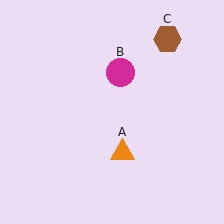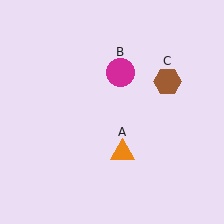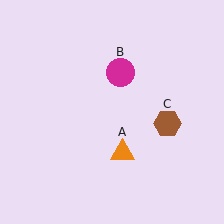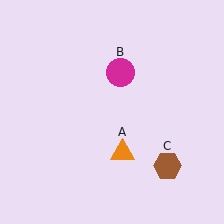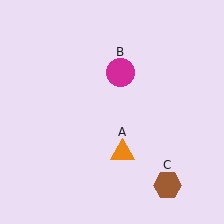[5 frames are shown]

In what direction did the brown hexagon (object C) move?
The brown hexagon (object C) moved down.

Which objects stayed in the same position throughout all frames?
Orange triangle (object A) and magenta circle (object B) remained stationary.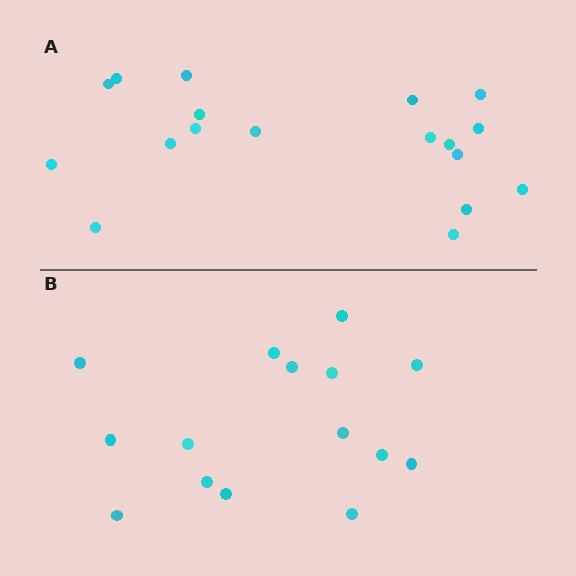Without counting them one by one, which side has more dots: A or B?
Region A (the top region) has more dots.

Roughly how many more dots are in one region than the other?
Region A has just a few more — roughly 2 or 3 more dots than region B.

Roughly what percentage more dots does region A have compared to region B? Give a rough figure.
About 20% more.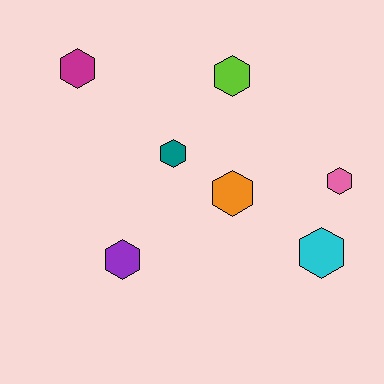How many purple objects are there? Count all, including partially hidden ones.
There is 1 purple object.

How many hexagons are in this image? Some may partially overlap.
There are 7 hexagons.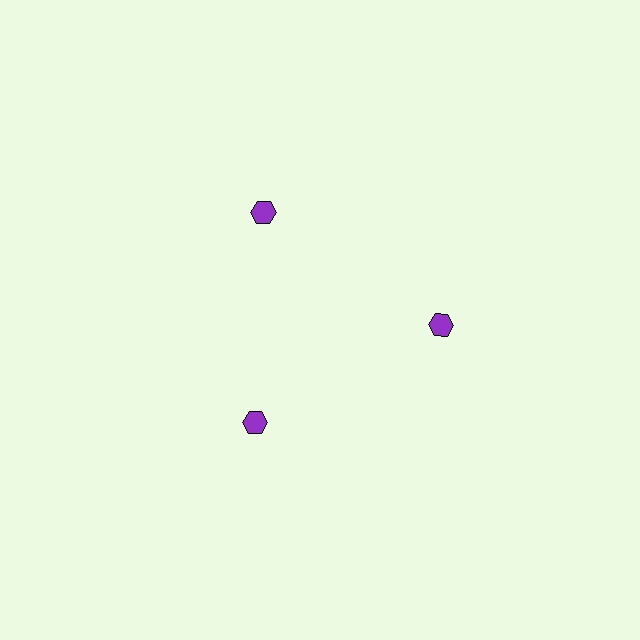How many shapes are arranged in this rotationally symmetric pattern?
There are 3 shapes, arranged in 3 groups of 1.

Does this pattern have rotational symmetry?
Yes, this pattern has 3-fold rotational symmetry. It looks the same after rotating 120 degrees around the center.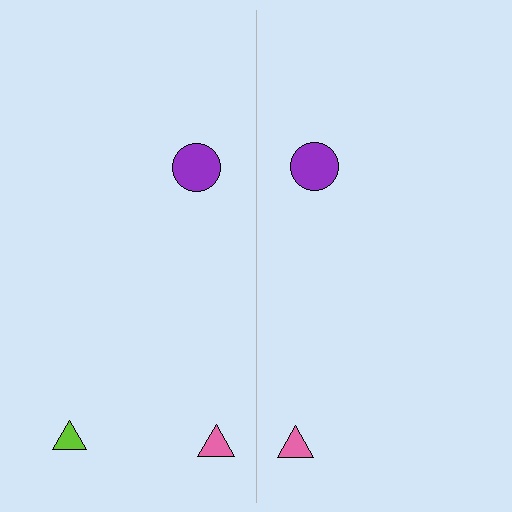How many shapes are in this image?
There are 5 shapes in this image.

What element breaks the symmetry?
A lime triangle is missing from the right side.